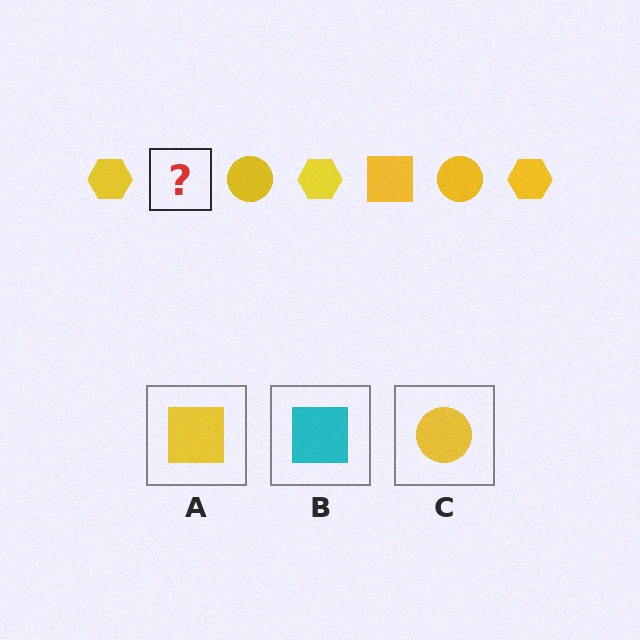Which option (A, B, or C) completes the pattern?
A.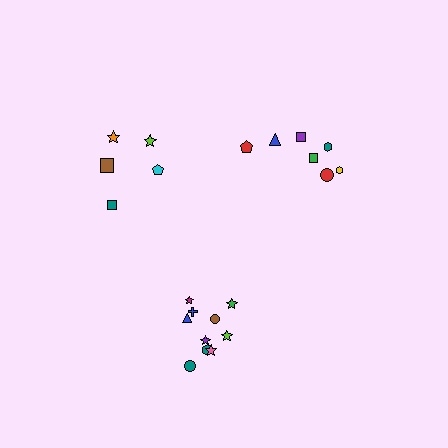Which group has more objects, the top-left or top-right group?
The top-right group.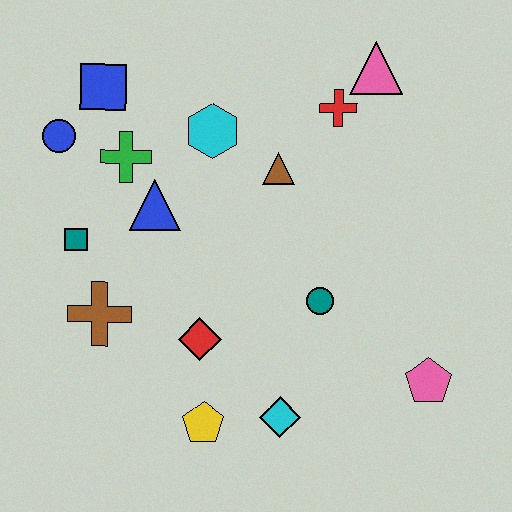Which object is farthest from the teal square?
The pink pentagon is farthest from the teal square.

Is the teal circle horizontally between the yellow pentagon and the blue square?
No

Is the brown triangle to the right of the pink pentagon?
No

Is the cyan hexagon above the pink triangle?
No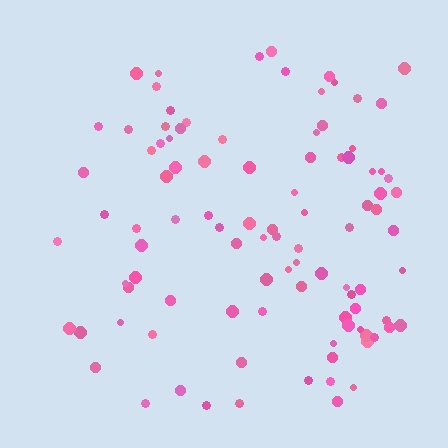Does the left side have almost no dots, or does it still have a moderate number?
Still a moderate number, just noticeably fewer than the right.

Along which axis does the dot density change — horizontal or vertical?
Horizontal.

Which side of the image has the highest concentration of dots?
The right.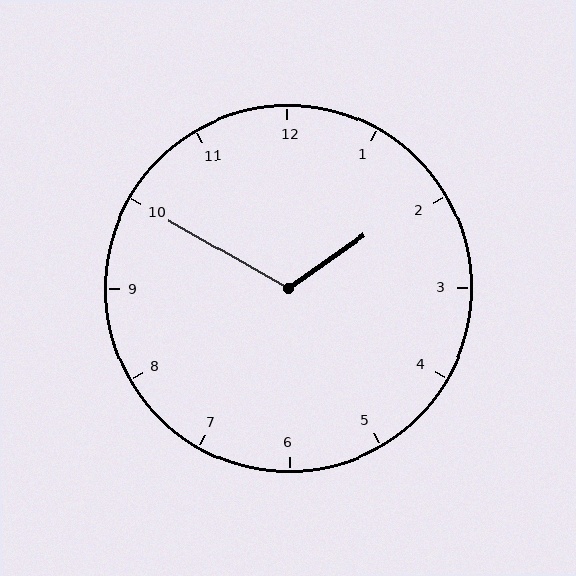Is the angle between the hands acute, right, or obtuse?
It is obtuse.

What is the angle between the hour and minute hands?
Approximately 115 degrees.